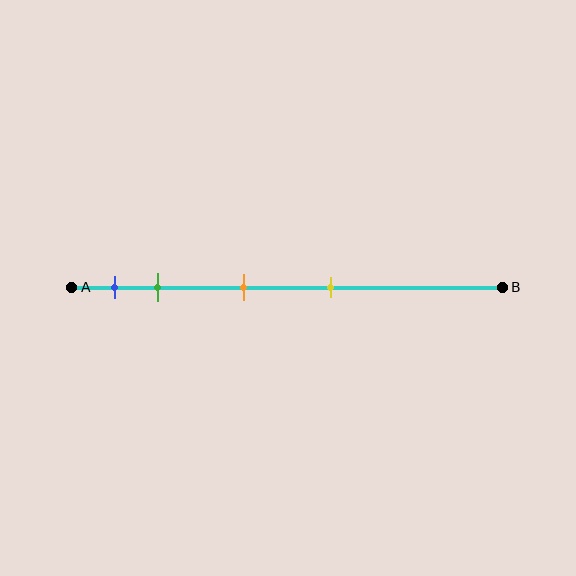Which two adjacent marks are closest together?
The blue and green marks are the closest adjacent pair.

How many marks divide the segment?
There are 4 marks dividing the segment.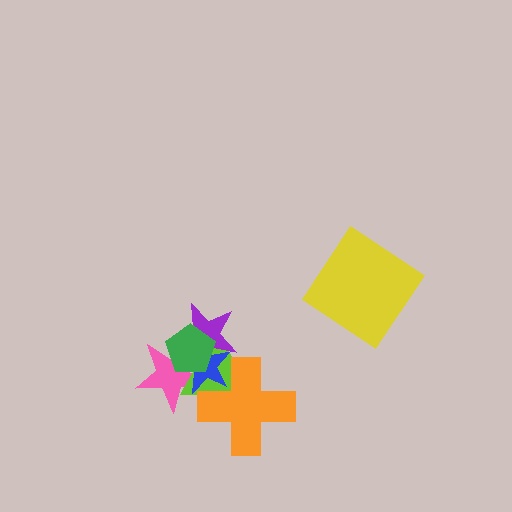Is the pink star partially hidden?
Yes, it is partially covered by another shape.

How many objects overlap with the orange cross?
2 objects overlap with the orange cross.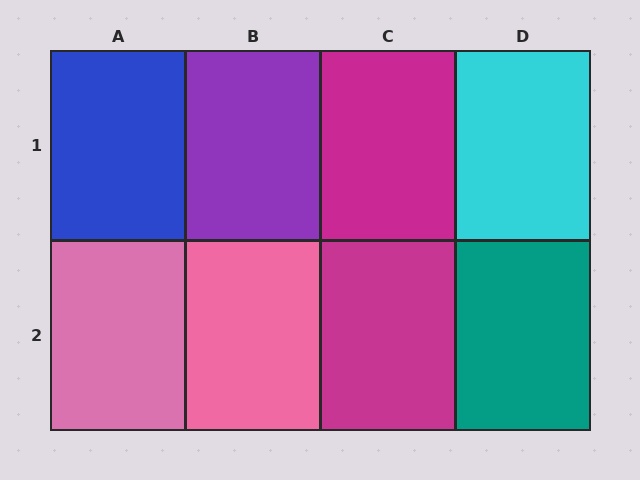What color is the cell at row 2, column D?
Teal.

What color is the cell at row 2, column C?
Magenta.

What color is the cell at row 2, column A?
Pink.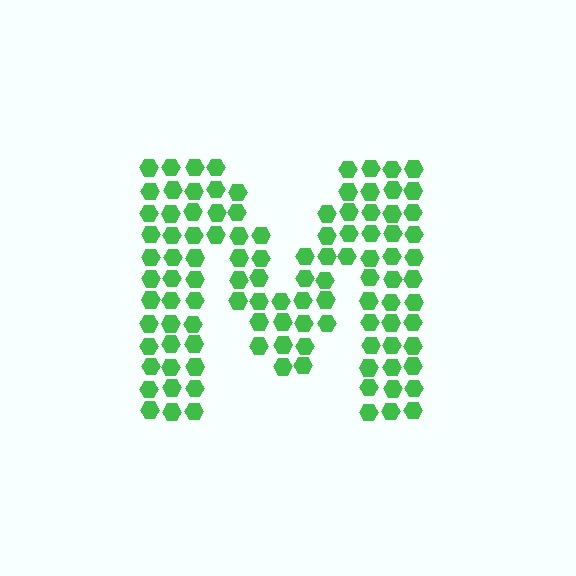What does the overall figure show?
The overall figure shows the letter M.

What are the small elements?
The small elements are hexagons.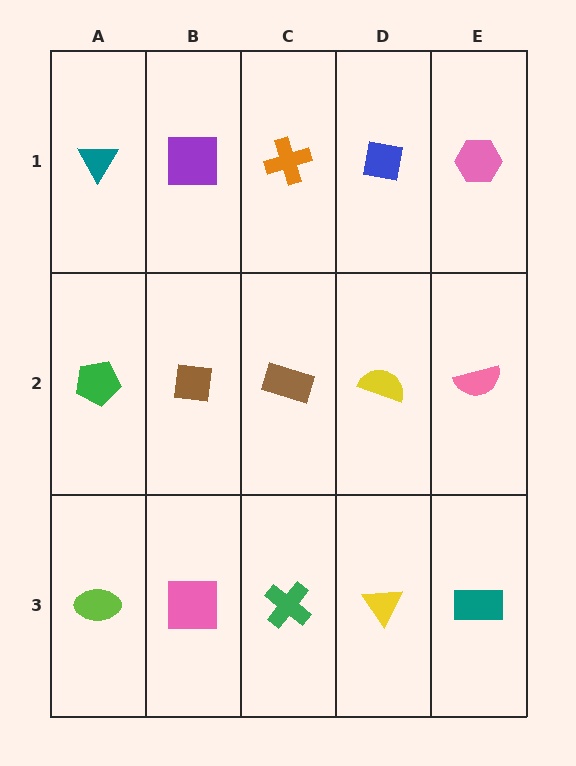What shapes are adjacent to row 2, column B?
A purple square (row 1, column B), a pink square (row 3, column B), a green pentagon (row 2, column A), a brown rectangle (row 2, column C).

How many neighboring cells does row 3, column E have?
2.